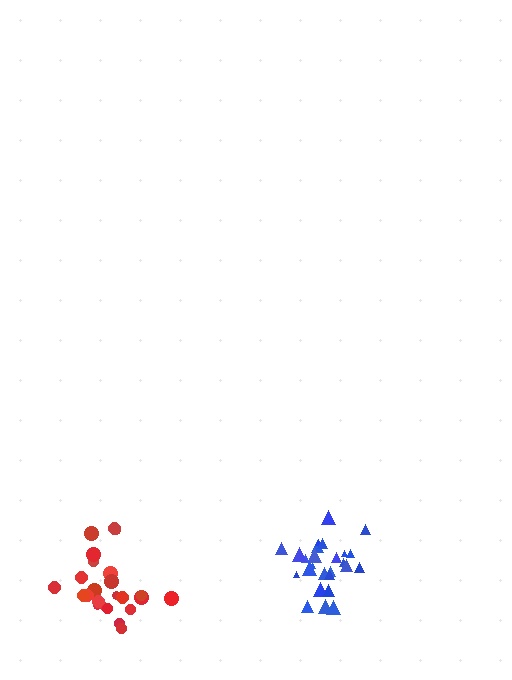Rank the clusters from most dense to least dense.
blue, red.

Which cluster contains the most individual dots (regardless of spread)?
Blue (26).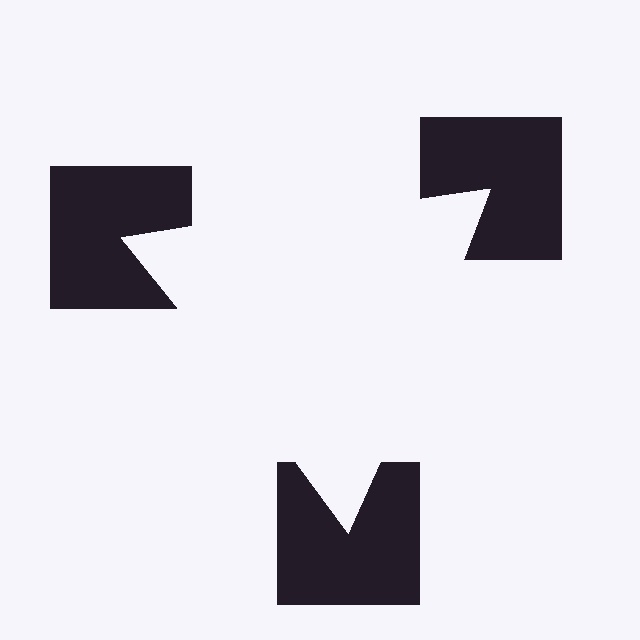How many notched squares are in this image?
There are 3 — one at each vertex of the illusory triangle.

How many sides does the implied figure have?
3 sides.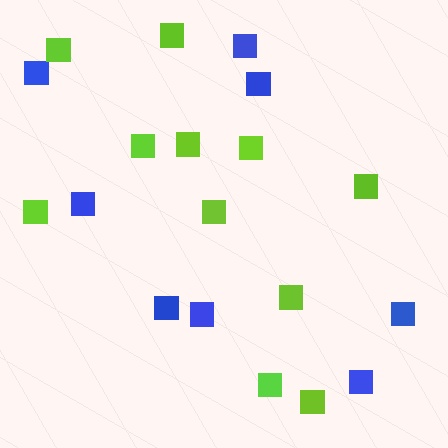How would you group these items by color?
There are 2 groups: one group of blue squares (8) and one group of lime squares (11).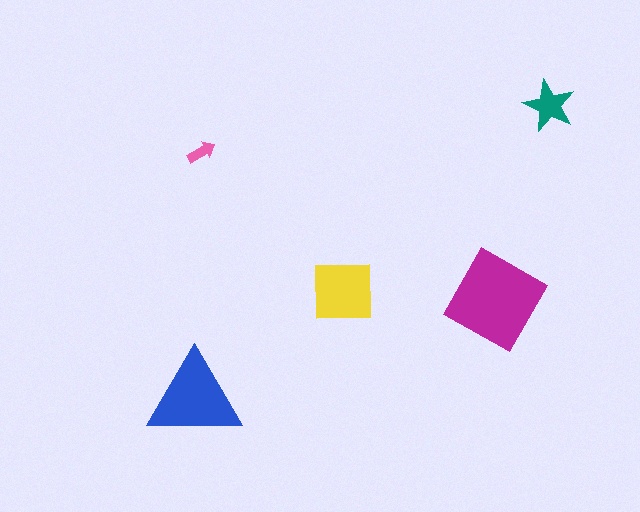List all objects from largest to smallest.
The magenta diamond, the blue triangle, the yellow square, the teal star, the pink arrow.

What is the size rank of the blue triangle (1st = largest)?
2nd.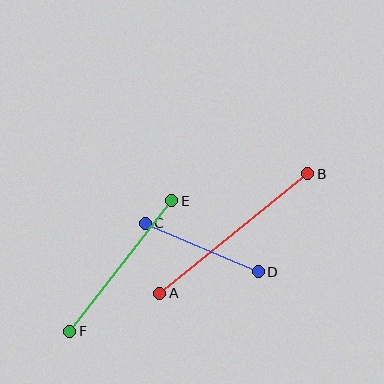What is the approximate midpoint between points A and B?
The midpoint is at approximately (234, 233) pixels.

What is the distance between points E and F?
The distance is approximately 165 pixels.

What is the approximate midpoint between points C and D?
The midpoint is at approximately (202, 248) pixels.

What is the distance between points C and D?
The distance is approximately 123 pixels.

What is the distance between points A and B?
The distance is approximately 190 pixels.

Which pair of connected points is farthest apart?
Points A and B are farthest apart.